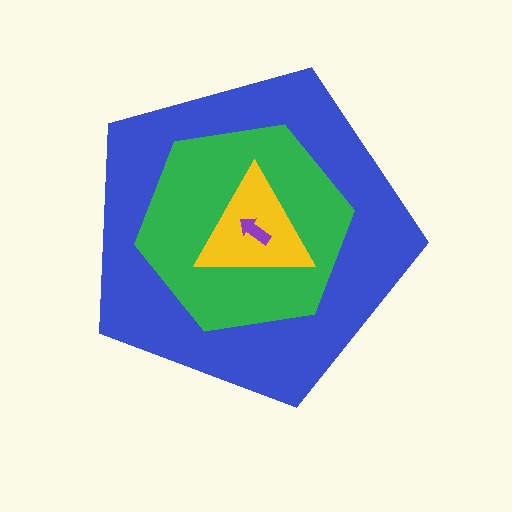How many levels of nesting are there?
4.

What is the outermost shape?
The blue pentagon.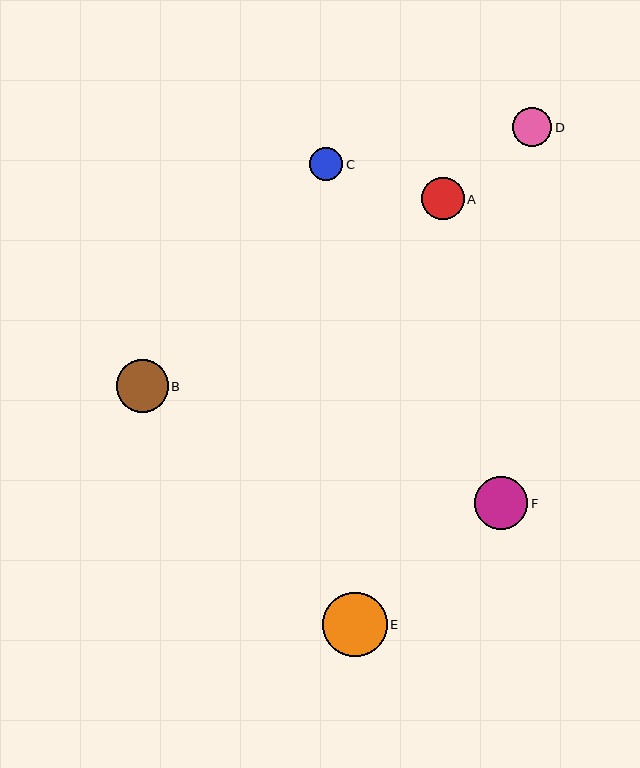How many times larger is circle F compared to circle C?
Circle F is approximately 1.6 times the size of circle C.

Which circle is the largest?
Circle E is the largest with a size of approximately 64 pixels.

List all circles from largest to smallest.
From largest to smallest: E, F, B, A, D, C.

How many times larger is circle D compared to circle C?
Circle D is approximately 1.2 times the size of circle C.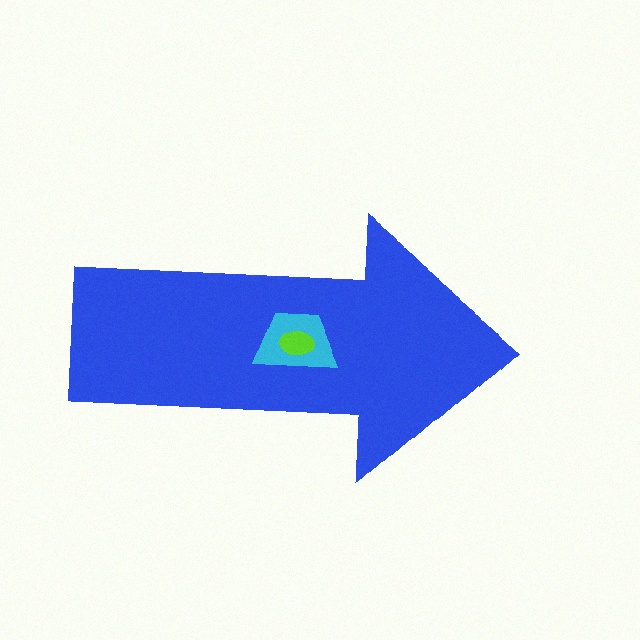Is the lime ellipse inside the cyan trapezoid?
Yes.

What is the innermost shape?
The lime ellipse.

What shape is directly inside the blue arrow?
The cyan trapezoid.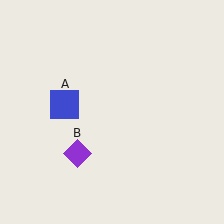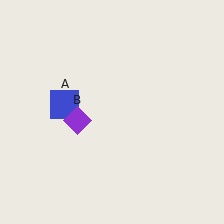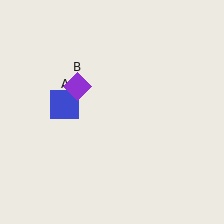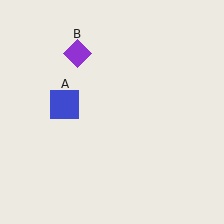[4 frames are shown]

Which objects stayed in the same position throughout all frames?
Blue square (object A) remained stationary.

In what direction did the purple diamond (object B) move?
The purple diamond (object B) moved up.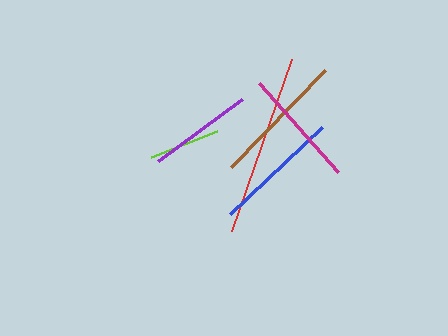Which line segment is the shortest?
The lime line is the shortest at approximately 71 pixels.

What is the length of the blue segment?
The blue segment is approximately 126 pixels long.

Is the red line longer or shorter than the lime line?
The red line is longer than the lime line.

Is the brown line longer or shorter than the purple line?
The brown line is longer than the purple line.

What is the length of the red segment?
The red segment is approximately 183 pixels long.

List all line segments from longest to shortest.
From longest to shortest: red, brown, blue, magenta, purple, lime.